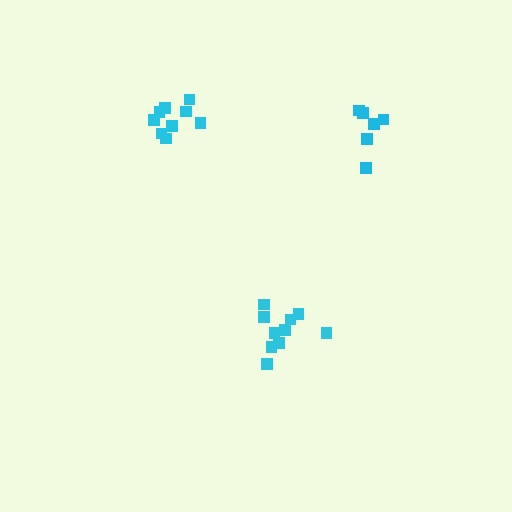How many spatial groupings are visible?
There are 3 spatial groupings.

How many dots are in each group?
Group 1: 10 dots, Group 2: 9 dots, Group 3: 6 dots (25 total).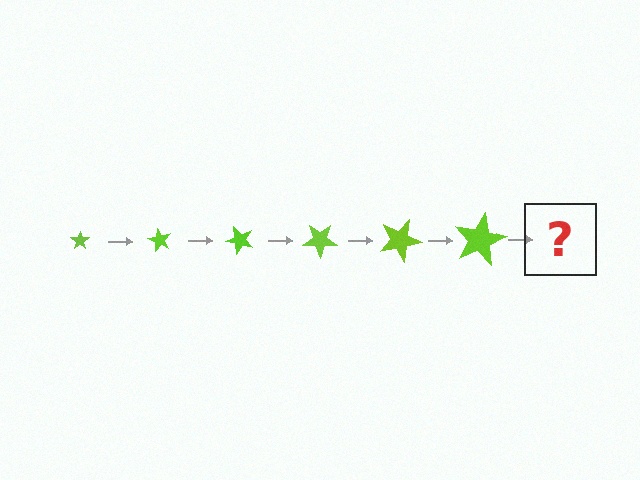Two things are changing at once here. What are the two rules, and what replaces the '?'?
The two rules are that the star grows larger each step and it rotates 60 degrees each step. The '?' should be a star, larger than the previous one and rotated 360 degrees from the start.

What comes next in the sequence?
The next element should be a star, larger than the previous one and rotated 360 degrees from the start.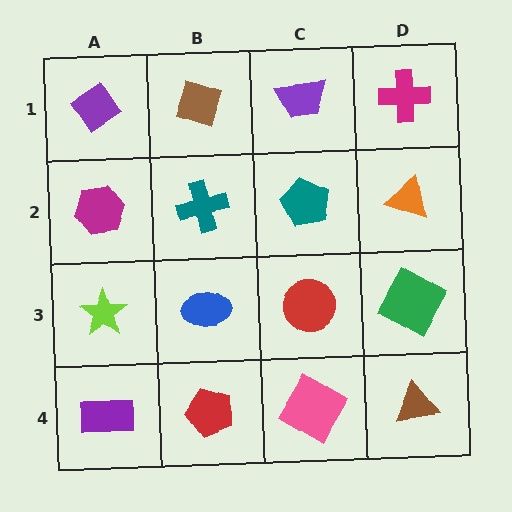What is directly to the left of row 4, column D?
A pink diamond.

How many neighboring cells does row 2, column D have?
3.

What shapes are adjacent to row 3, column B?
A teal cross (row 2, column B), a red pentagon (row 4, column B), a lime star (row 3, column A), a red circle (row 3, column C).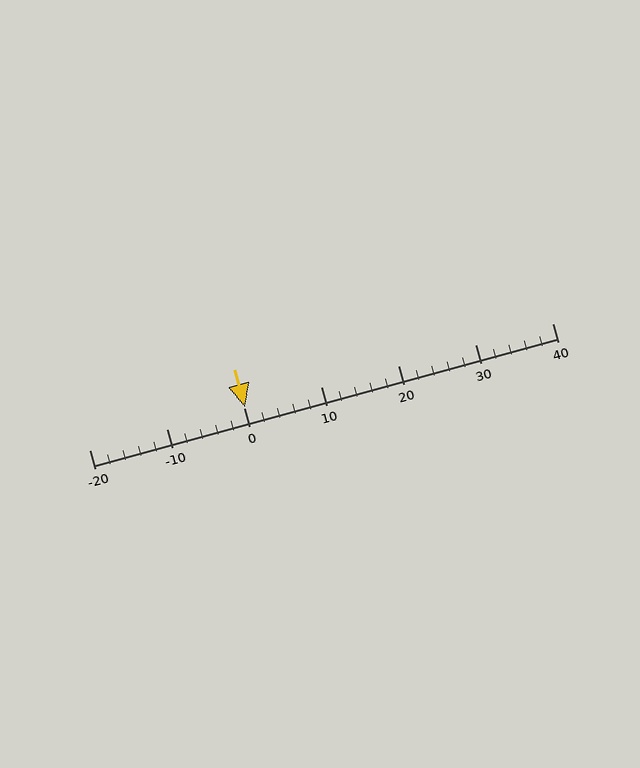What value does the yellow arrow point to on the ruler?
The yellow arrow points to approximately 0.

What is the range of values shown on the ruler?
The ruler shows values from -20 to 40.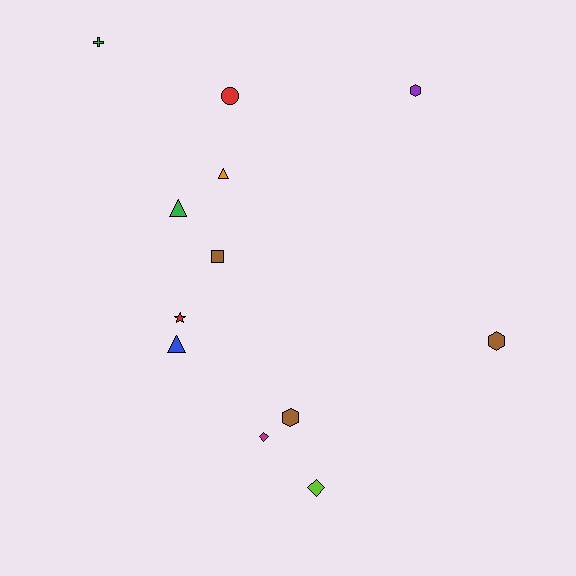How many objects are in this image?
There are 12 objects.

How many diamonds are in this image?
There are 2 diamonds.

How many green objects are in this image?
There are 2 green objects.